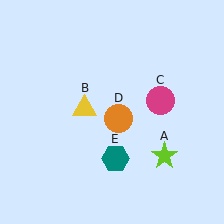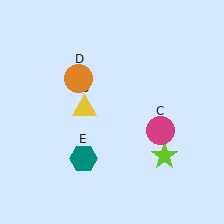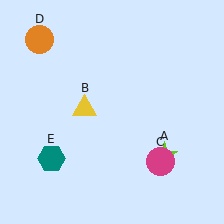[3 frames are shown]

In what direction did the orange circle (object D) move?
The orange circle (object D) moved up and to the left.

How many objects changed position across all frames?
3 objects changed position: magenta circle (object C), orange circle (object D), teal hexagon (object E).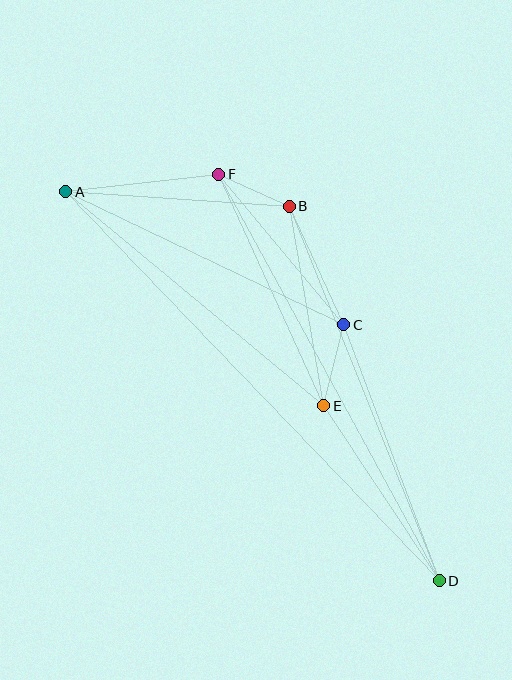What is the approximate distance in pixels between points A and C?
The distance between A and C is approximately 308 pixels.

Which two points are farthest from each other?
Points A and D are farthest from each other.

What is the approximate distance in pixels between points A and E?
The distance between A and E is approximately 336 pixels.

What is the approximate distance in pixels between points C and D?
The distance between C and D is approximately 273 pixels.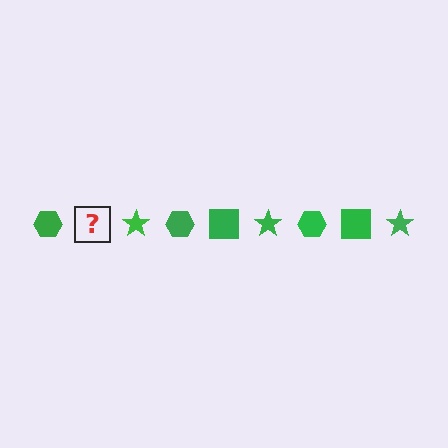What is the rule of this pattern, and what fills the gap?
The rule is that the pattern cycles through hexagon, square, star shapes in green. The gap should be filled with a green square.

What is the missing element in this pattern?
The missing element is a green square.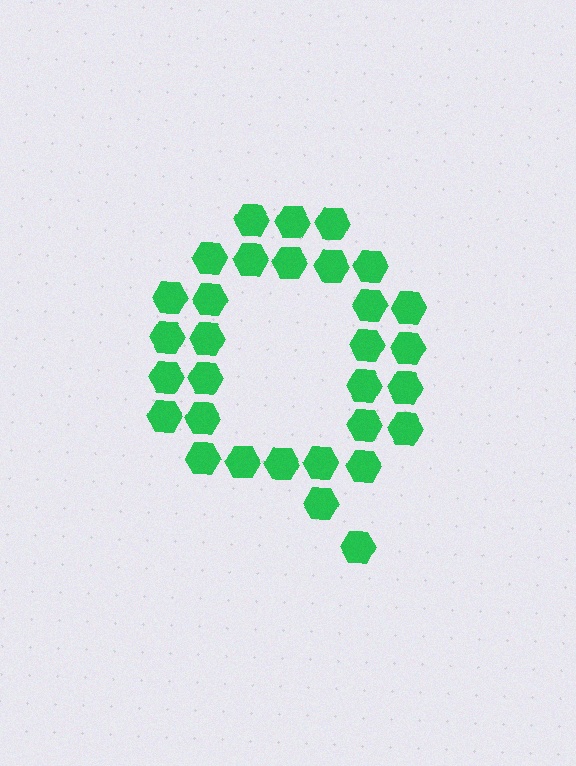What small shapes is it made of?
It is made of small hexagons.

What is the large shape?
The large shape is the letter Q.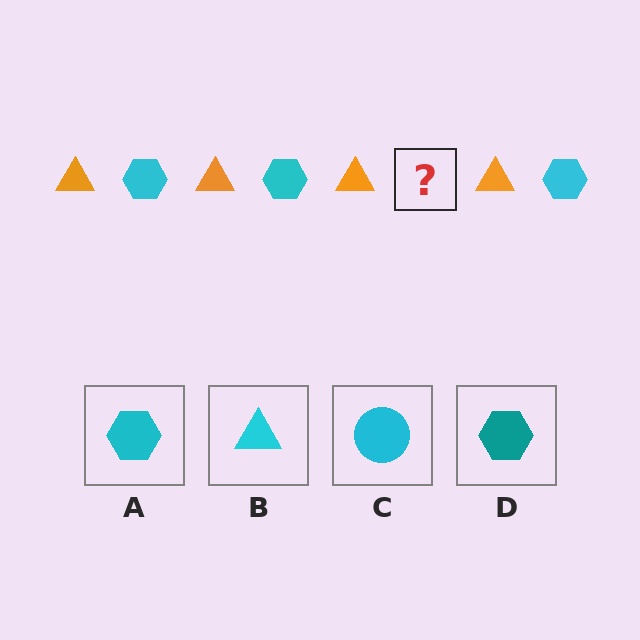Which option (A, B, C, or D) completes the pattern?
A.